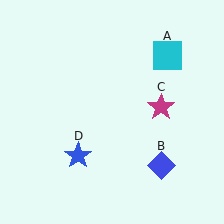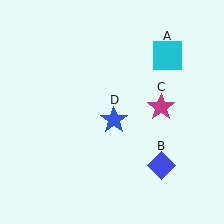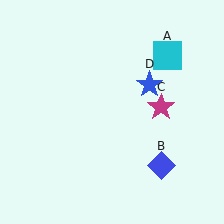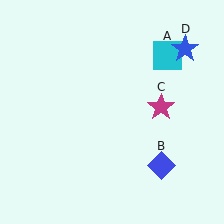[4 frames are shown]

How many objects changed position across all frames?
1 object changed position: blue star (object D).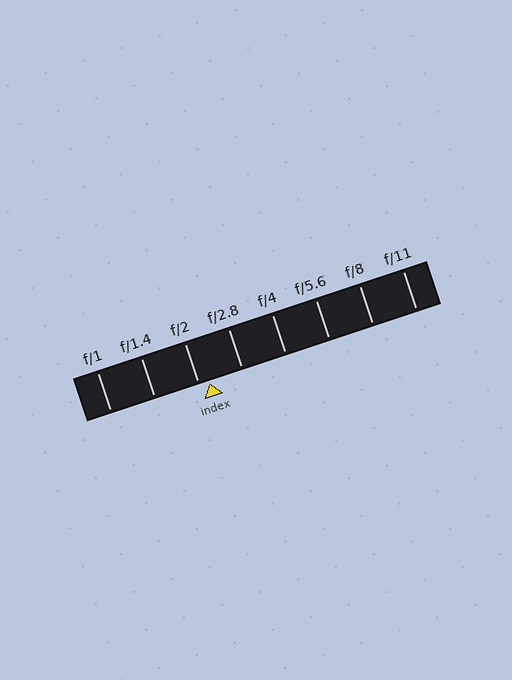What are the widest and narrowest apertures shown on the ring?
The widest aperture shown is f/1 and the narrowest is f/11.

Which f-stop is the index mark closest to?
The index mark is closest to f/2.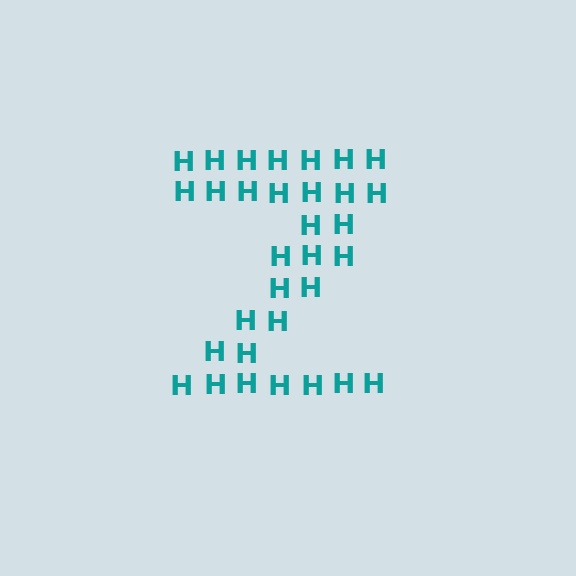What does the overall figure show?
The overall figure shows the letter Z.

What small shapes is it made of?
It is made of small letter H's.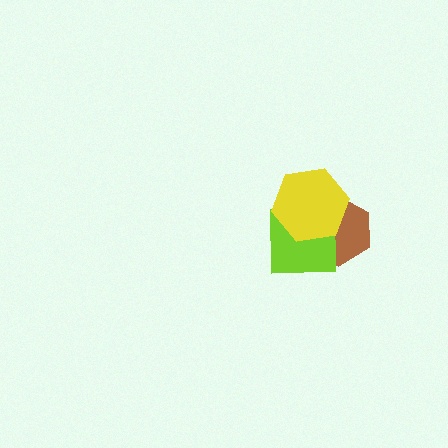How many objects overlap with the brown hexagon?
2 objects overlap with the brown hexagon.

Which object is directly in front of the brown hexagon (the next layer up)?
The lime square is directly in front of the brown hexagon.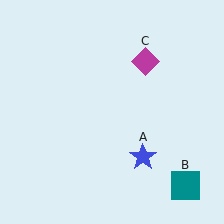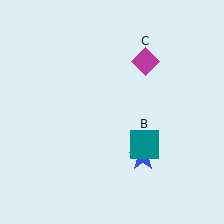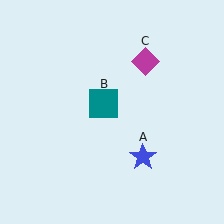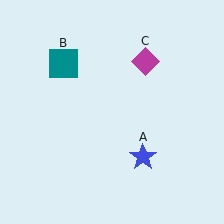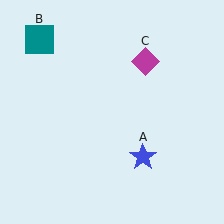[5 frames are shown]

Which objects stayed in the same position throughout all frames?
Blue star (object A) and magenta diamond (object C) remained stationary.